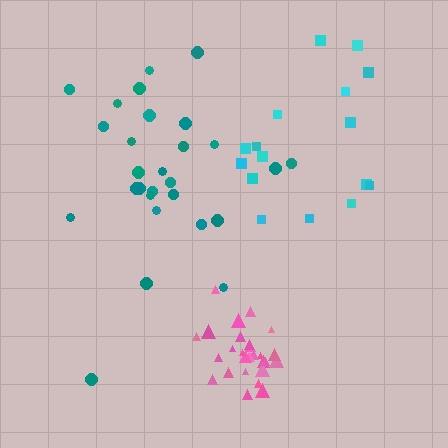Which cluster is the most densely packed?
Pink.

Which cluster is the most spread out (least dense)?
Cyan.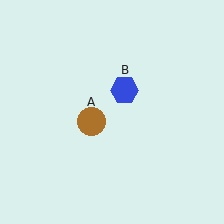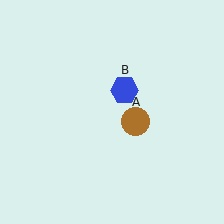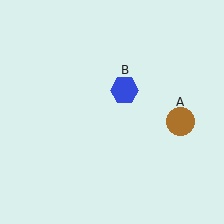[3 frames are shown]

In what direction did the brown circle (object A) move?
The brown circle (object A) moved right.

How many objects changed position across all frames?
1 object changed position: brown circle (object A).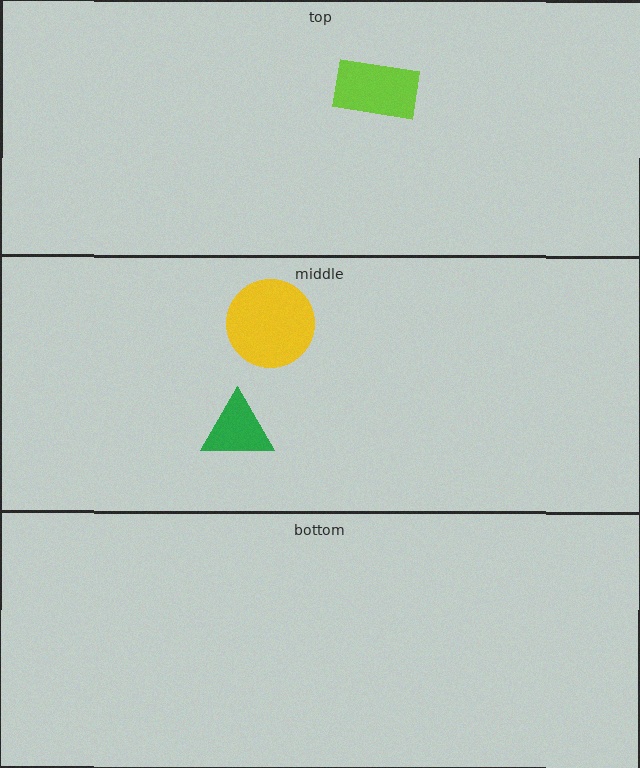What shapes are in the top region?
The lime rectangle.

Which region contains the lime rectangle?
The top region.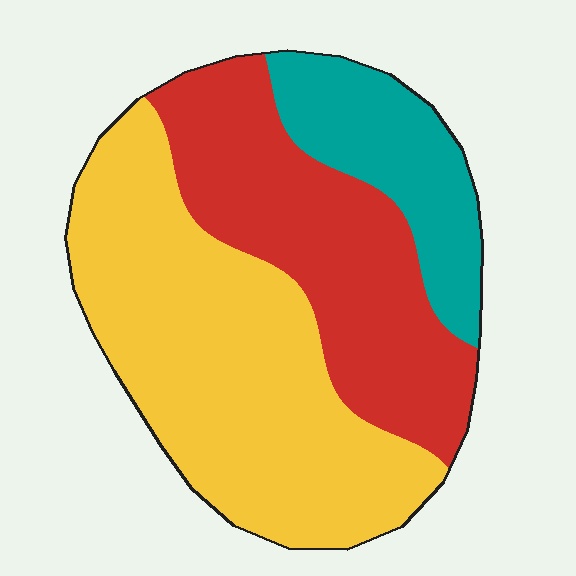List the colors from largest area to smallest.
From largest to smallest: yellow, red, teal.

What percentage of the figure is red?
Red covers roughly 35% of the figure.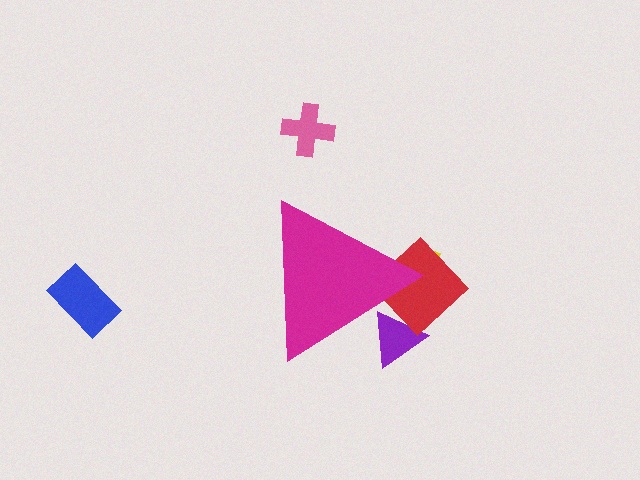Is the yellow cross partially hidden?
Yes, the yellow cross is partially hidden behind the magenta triangle.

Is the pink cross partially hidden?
No, the pink cross is fully visible.